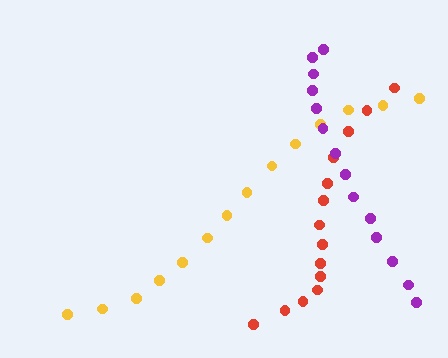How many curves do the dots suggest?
There are 3 distinct paths.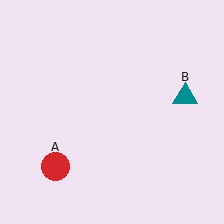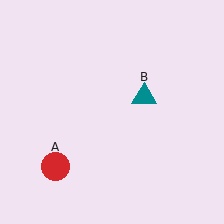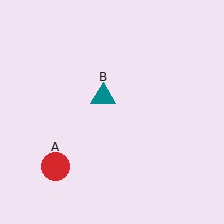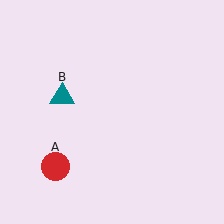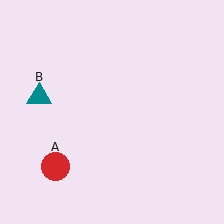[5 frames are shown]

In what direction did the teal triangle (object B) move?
The teal triangle (object B) moved left.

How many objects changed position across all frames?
1 object changed position: teal triangle (object B).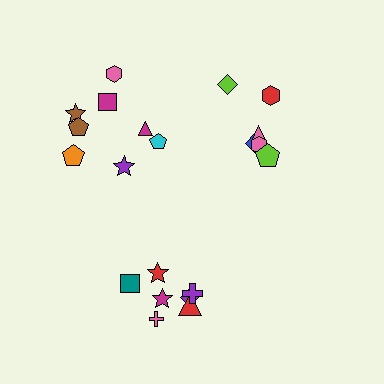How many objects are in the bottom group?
There are 7 objects.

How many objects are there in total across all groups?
There are 21 objects.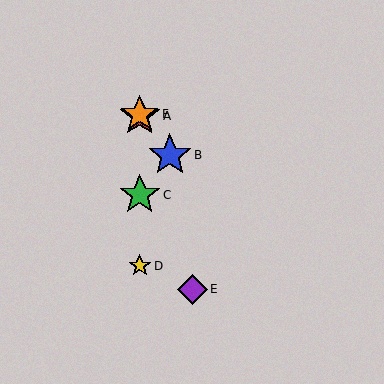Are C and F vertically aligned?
Yes, both are at x≈140.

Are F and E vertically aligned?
No, F is at x≈140 and E is at x≈192.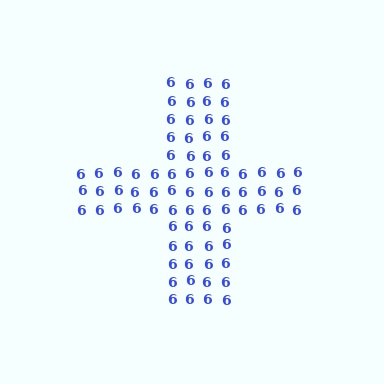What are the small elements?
The small elements are digit 6's.